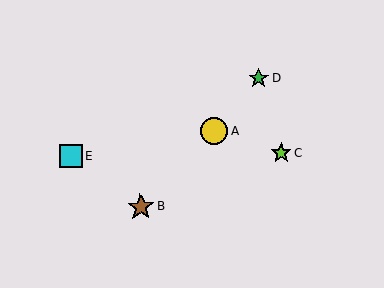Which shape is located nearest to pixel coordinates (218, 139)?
The yellow circle (labeled A) at (214, 131) is nearest to that location.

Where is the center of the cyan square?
The center of the cyan square is at (71, 156).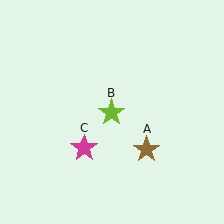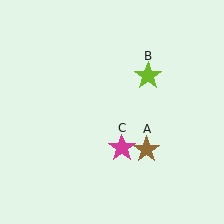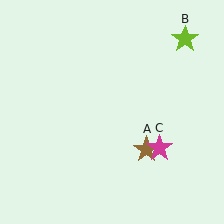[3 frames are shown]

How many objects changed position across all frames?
2 objects changed position: lime star (object B), magenta star (object C).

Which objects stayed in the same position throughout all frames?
Brown star (object A) remained stationary.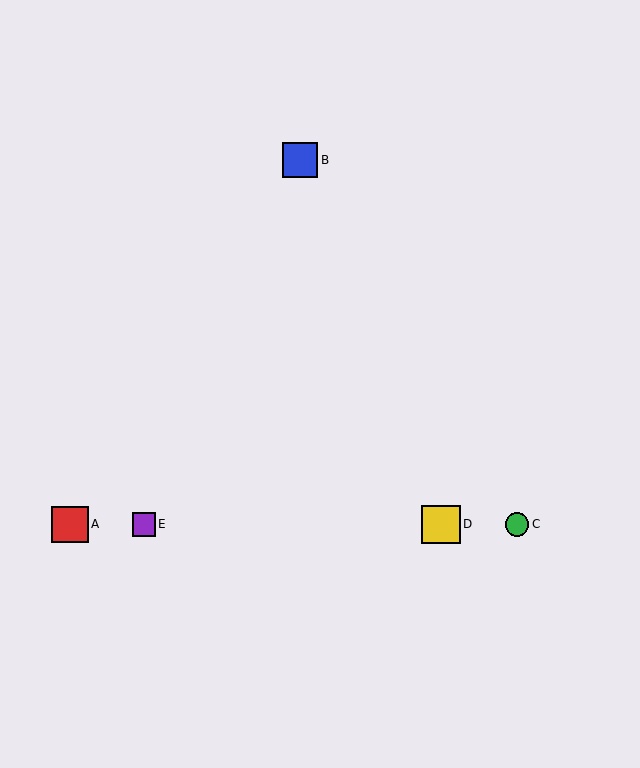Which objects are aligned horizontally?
Objects A, C, D, E are aligned horizontally.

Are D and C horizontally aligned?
Yes, both are at y≈524.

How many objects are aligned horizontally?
4 objects (A, C, D, E) are aligned horizontally.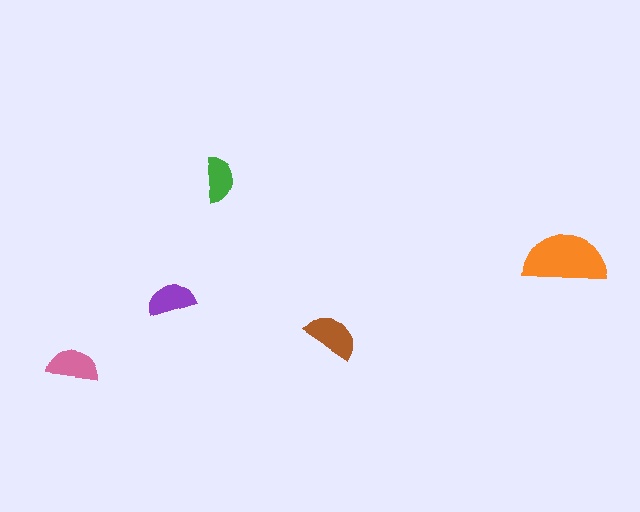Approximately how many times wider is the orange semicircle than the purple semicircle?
About 1.5 times wider.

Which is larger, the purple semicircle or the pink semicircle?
The pink one.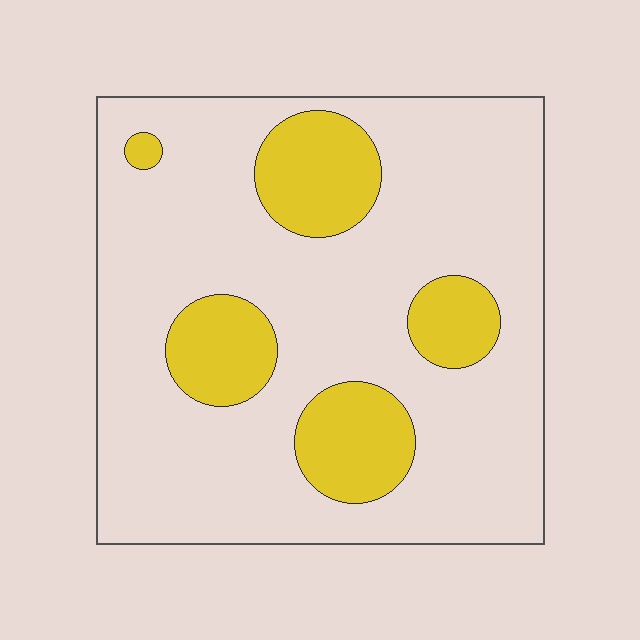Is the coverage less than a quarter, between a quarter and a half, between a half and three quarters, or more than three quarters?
Less than a quarter.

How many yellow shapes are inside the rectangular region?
5.